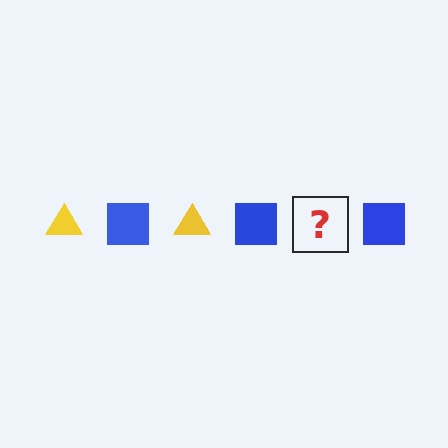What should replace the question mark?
The question mark should be replaced with a yellow triangle.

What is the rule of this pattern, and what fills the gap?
The rule is that the pattern alternates between yellow triangle and blue square. The gap should be filled with a yellow triangle.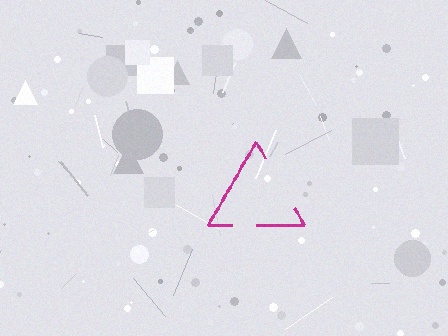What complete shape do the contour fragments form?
The contour fragments form a triangle.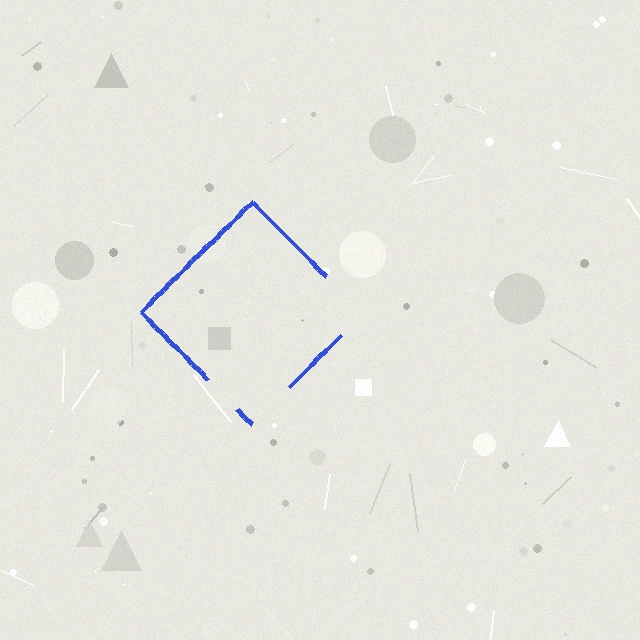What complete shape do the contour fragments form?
The contour fragments form a diamond.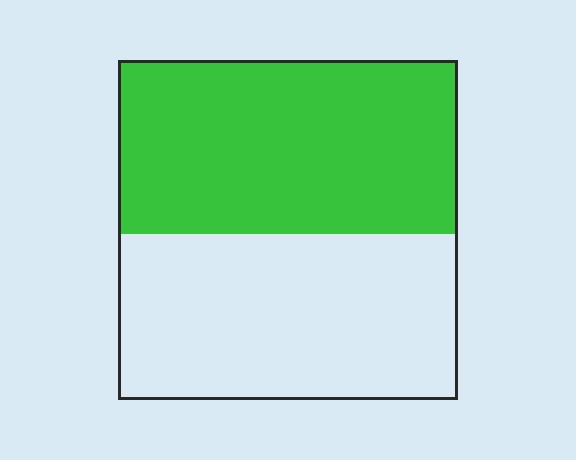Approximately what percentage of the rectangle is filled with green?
Approximately 50%.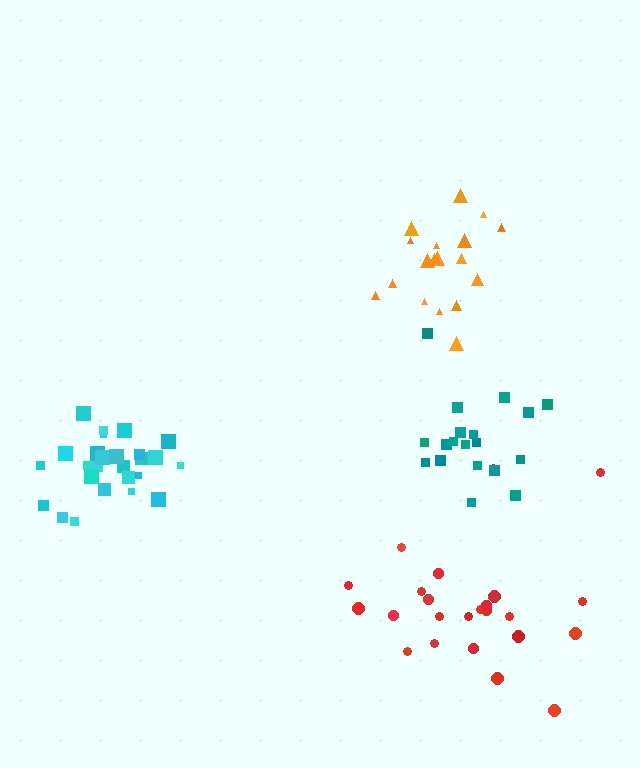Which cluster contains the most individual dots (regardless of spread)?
Cyan (26).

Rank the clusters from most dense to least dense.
cyan, orange, teal, red.